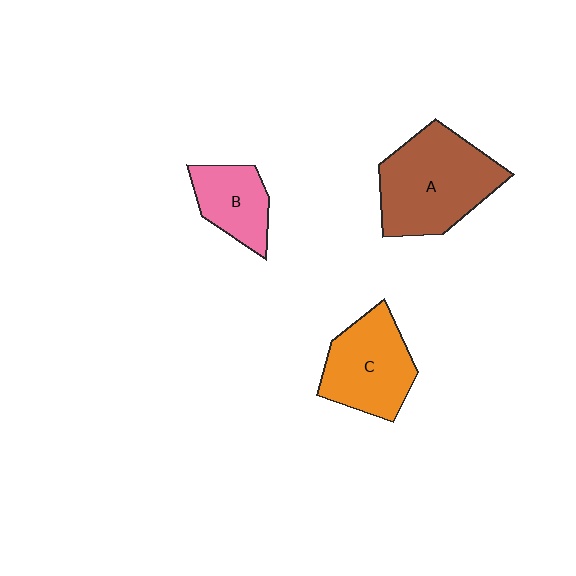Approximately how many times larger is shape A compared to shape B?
Approximately 2.0 times.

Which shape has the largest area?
Shape A (brown).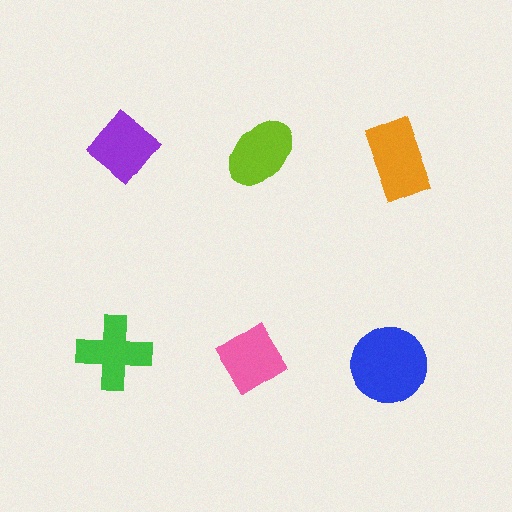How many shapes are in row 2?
3 shapes.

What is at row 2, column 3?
A blue circle.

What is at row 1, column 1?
A purple diamond.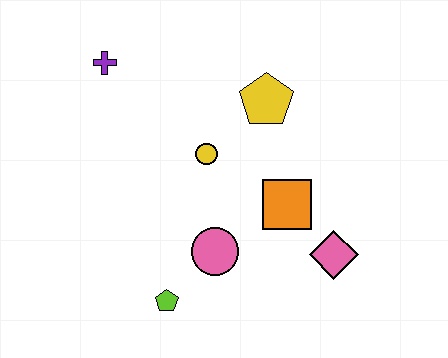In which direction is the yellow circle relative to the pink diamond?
The yellow circle is to the left of the pink diamond.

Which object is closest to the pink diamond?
The orange square is closest to the pink diamond.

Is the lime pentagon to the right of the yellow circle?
No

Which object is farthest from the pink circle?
The purple cross is farthest from the pink circle.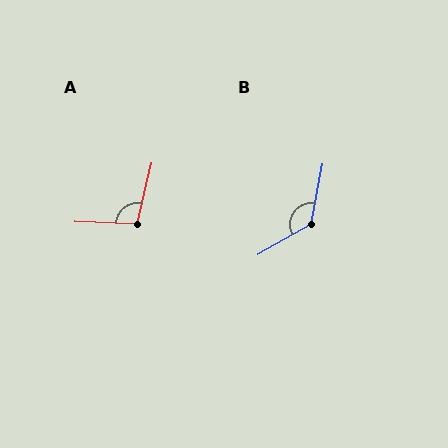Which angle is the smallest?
A, at approximately 101 degrees.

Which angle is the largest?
B, at approximately 131 degrees.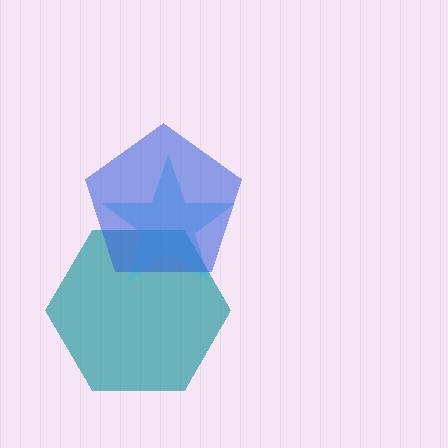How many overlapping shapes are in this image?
There are 3 overlapping shapes in the image.